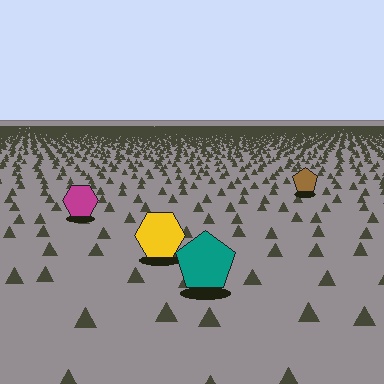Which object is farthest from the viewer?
The brown pentagon is farthest from the viewer. It appears smaller and the ground texture around it is denser.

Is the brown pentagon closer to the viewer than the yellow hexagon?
No. The yellow hexagon is closer — you can tell from the texture gradient: the ground texture is coarser near it.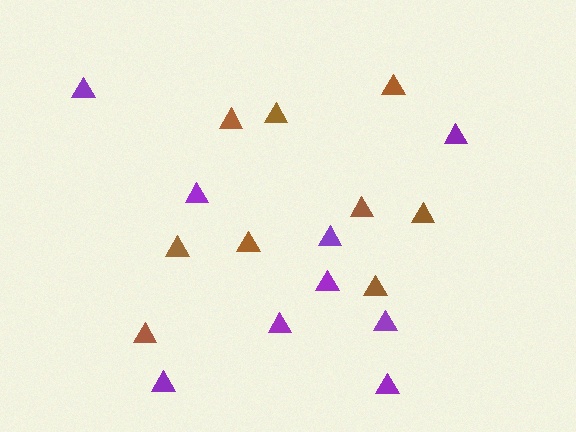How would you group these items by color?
There are 2 groups: one group of brown triangles (9) and one group of purple triangles (9).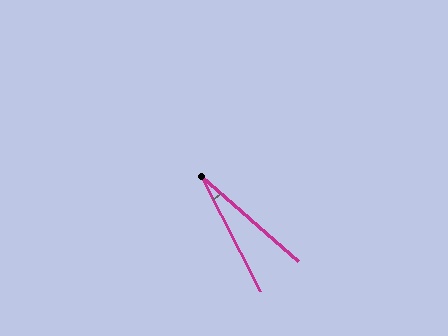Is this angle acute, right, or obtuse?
It is acute.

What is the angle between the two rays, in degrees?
Approximately 22 degrees.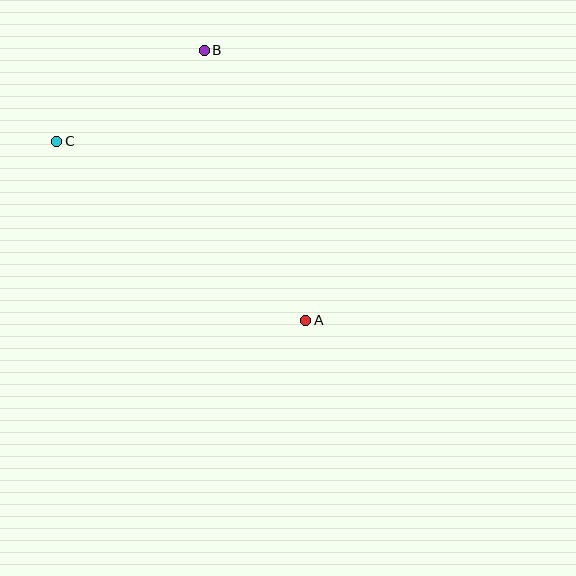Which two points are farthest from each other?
Points A and C are farthest from each other.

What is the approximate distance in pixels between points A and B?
The distance between A and B is approximately 289 pixels.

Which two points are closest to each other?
Points B and C are closest to each other.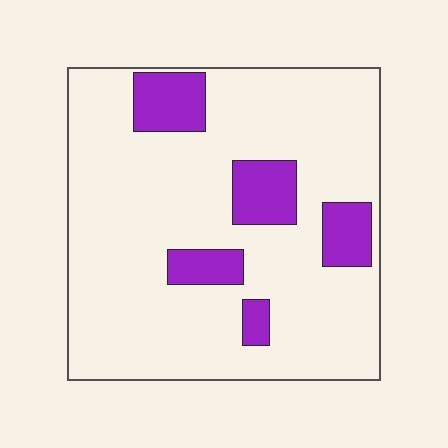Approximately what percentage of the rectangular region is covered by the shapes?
Approximately 15%.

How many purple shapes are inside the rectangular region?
5.